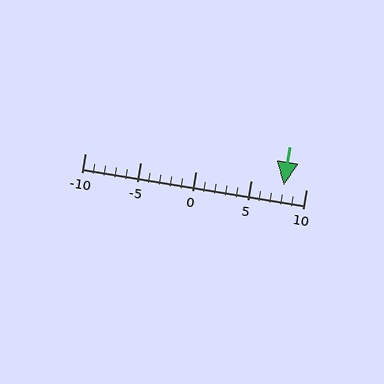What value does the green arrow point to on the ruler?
The green arrow points to approximately 8.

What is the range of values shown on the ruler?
The ruler shows values from -10 to 10.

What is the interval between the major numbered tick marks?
The major tick marks are spaced 5 units apart.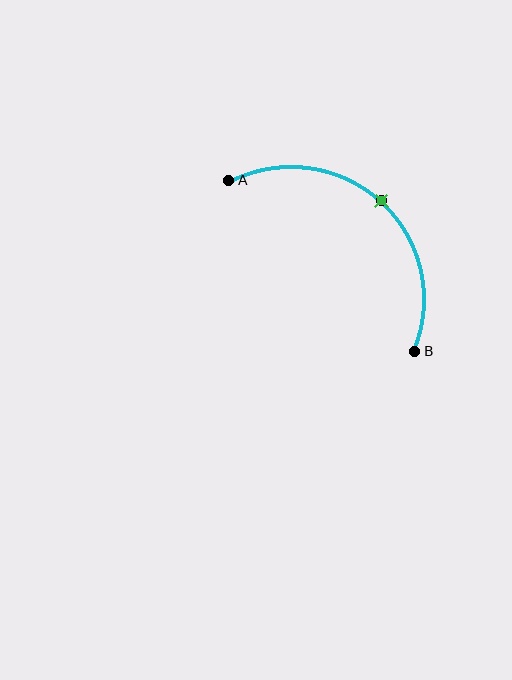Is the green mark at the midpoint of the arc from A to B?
Yes. The green mark lies on the arc at equal arc-length from both A and B — it is the arc midpoint.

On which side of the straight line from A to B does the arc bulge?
The arc bulges above and to the right of the straight line connecting A and B.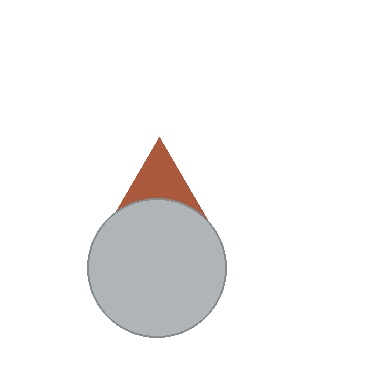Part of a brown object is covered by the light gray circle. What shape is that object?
It is a triangle.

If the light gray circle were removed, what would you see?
You would see the complete brown triangle.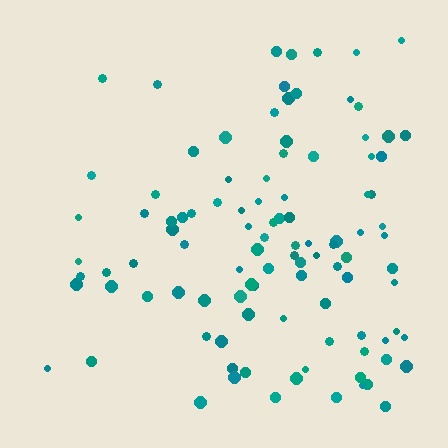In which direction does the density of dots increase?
From left to right, with the right side densest.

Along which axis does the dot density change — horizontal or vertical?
Horizontal.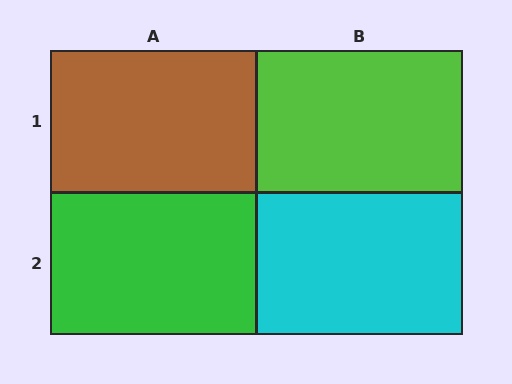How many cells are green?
1 cell is green.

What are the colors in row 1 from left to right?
Brown, lime.